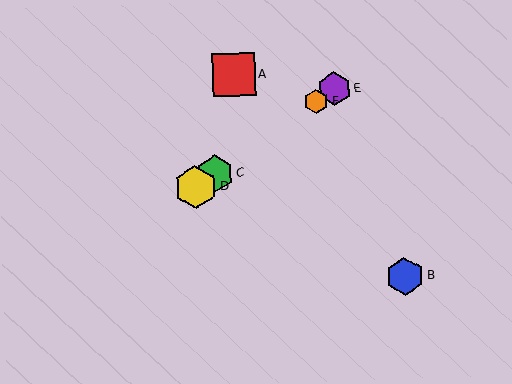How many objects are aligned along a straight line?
4 objects (C, D, E, F) are aligned along a straight line.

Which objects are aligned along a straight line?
Objects C, D, E, F are aligned along a straight line.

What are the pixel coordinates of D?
Object D is at (196, 187).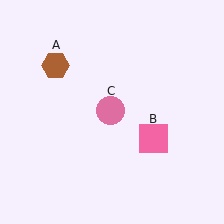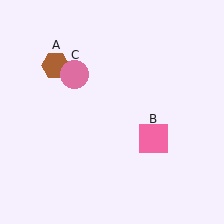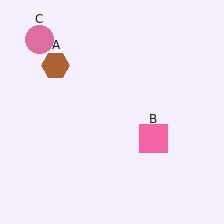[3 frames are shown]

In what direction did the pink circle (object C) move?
The pink circle (object C) moved up and to the left.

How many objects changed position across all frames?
1 object changed position: pink circle (object C).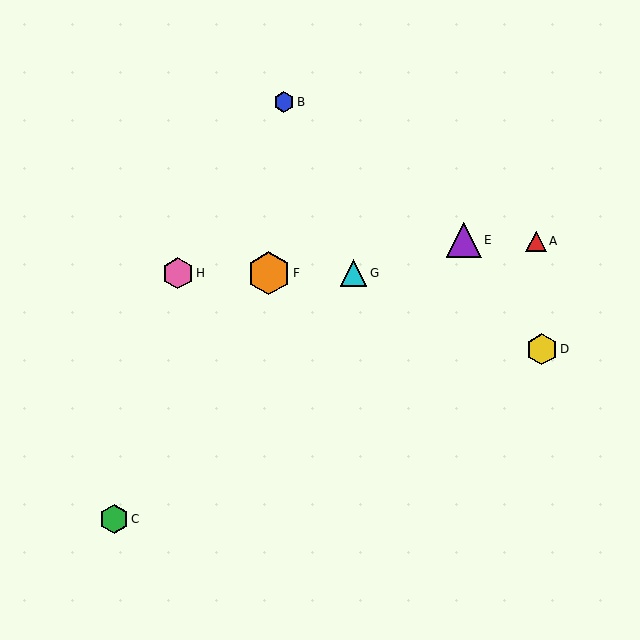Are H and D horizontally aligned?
No, H is at y≈273 and D is at y≈349.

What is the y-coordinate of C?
Object C is at y≈519.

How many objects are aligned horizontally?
3 objects (F, G, H) are aligned horizontally.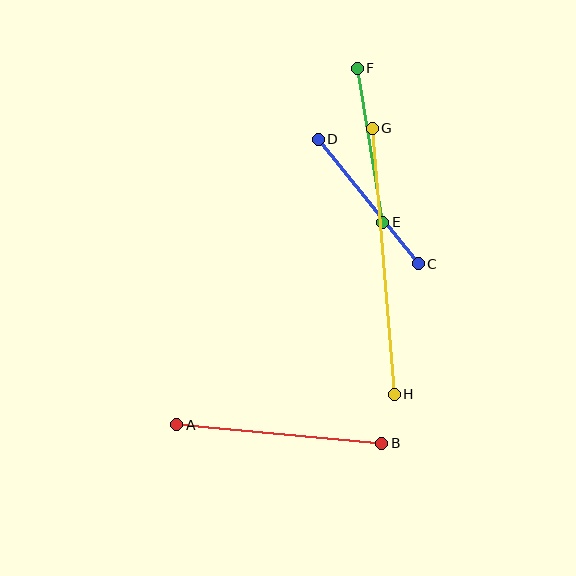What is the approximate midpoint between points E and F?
The midpoint is at approximately (370, 145) pixels.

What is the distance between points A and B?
The distance is approximately 206 pixels.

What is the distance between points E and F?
The distance is approximately 156 pixels.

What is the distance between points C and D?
The distance is approximately 160 pixels.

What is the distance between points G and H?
The distance is approximately 267 pixels.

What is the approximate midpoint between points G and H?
The midpoint is at approximately (383, 261) pixels.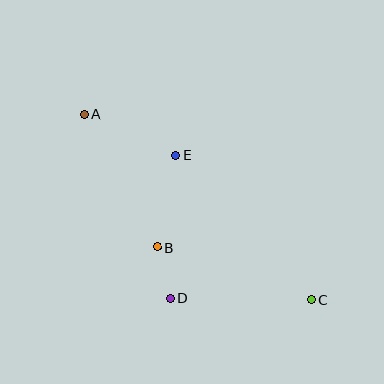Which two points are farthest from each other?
Points A and C are farthest from each other.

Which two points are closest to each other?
Points B and D are closest to each other.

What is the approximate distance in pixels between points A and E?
The distance between A and E is approximately 99 pixels.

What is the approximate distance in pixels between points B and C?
The distance between B and C is approximately 163 pixels.